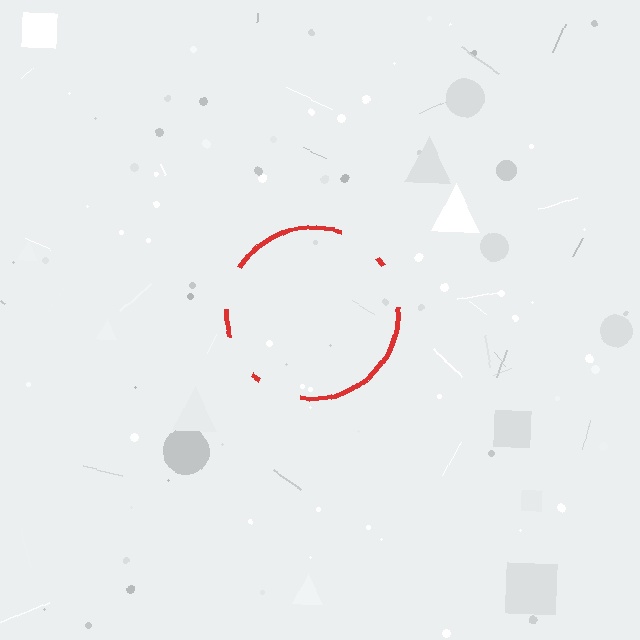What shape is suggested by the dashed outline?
The dashed outline suggests a circle.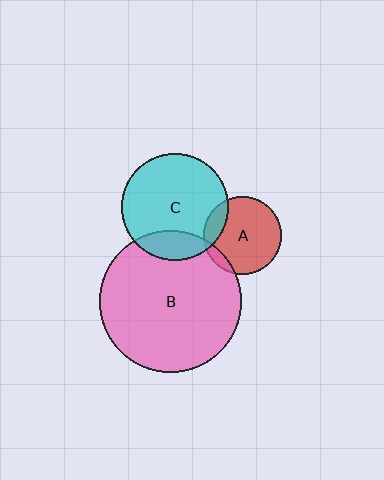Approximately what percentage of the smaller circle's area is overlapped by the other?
Approximately 20%.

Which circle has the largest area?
Circle B (pink).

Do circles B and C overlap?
Yes.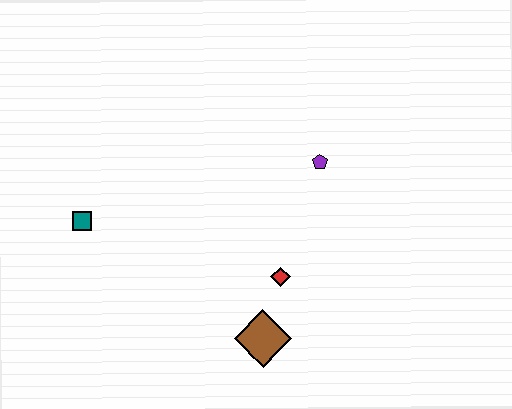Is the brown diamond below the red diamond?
Yes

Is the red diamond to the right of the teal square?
Yes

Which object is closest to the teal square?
The red diamond is closest to the teal square.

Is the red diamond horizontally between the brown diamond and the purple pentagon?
Yes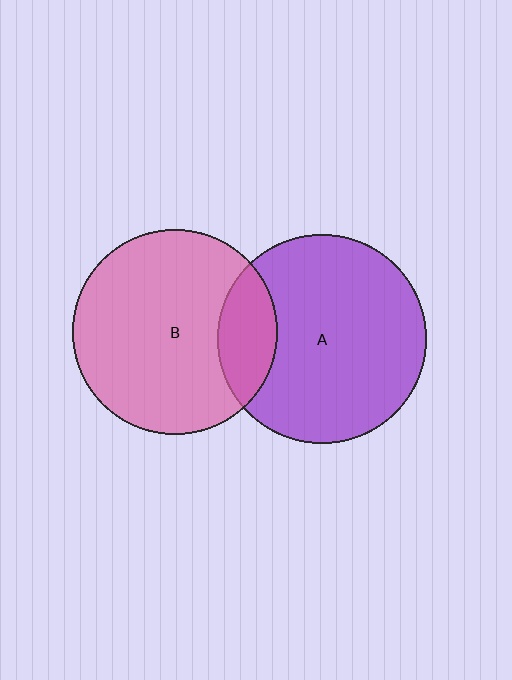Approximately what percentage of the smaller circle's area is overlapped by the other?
Approximately 20%.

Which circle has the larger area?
Circle A (purple).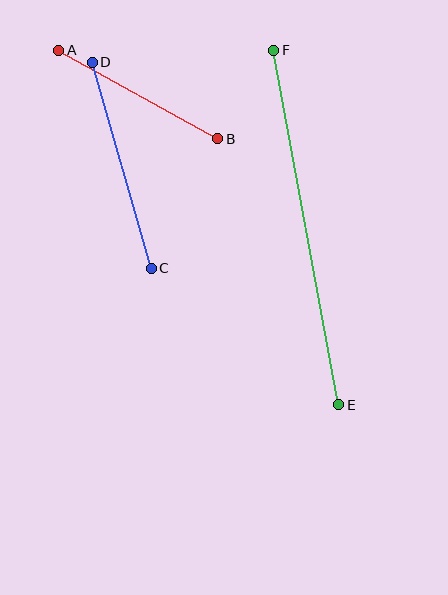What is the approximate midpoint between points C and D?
The midpoint is at approximately (122, 165) pixels.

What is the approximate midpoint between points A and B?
The midpoint is at approximately (138, 94) pixels.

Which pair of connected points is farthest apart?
Points E and F are farthest apart.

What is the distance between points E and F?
The distance is approximately 361 pixels.